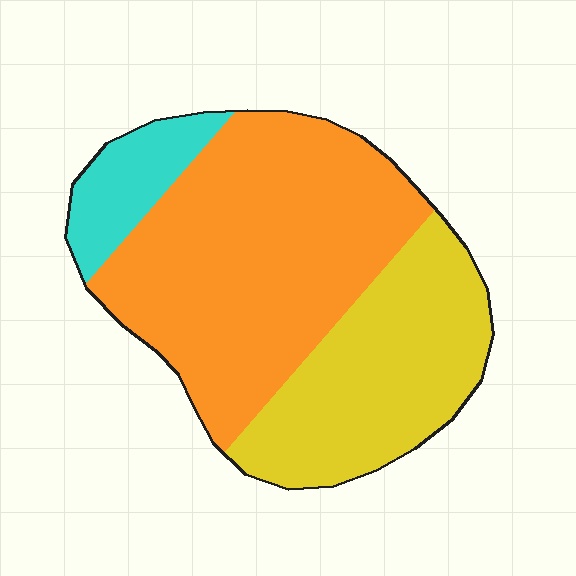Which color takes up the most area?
Orange, at roughly 55%.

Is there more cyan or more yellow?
Yellow.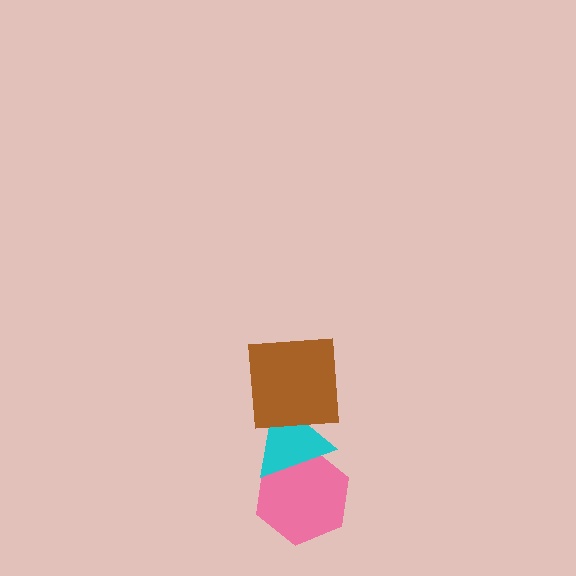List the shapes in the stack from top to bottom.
From top to bottom: the brown square, the cyan triangle, the pink hexagon.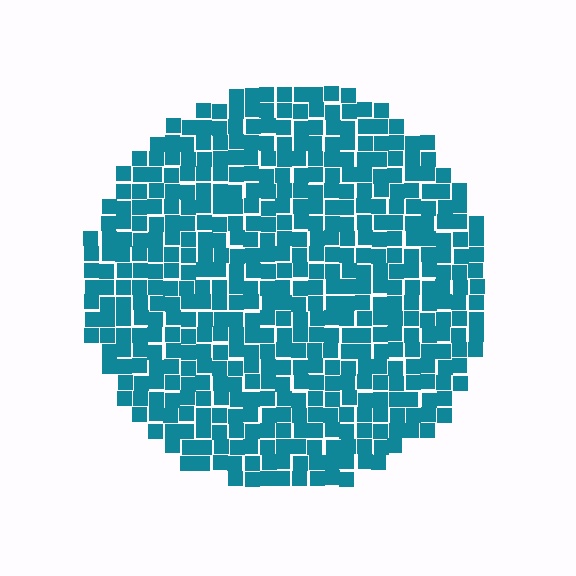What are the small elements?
The small elements are squares.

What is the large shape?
The large shape is a circle.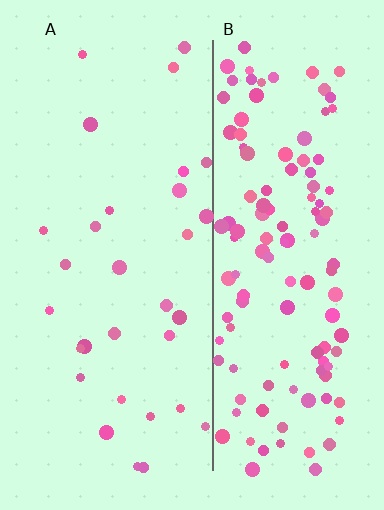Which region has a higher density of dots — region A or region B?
B (the right).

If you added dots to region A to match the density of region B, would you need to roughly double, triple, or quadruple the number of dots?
Approximately quadruple.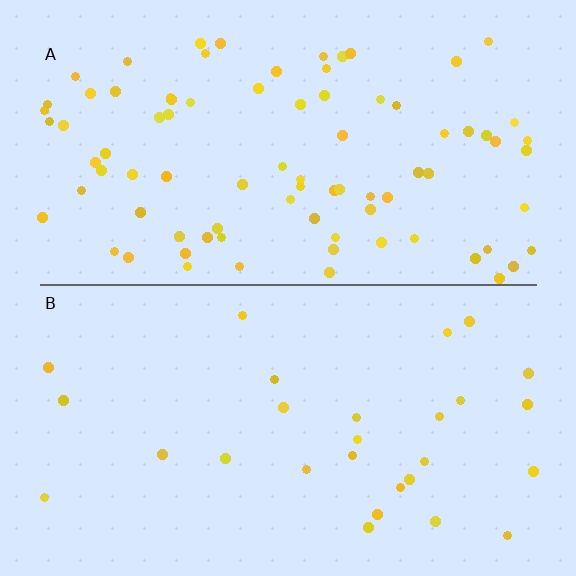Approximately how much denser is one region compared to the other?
Approximately 3.1× — region A over region B.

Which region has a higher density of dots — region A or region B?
A (the top).